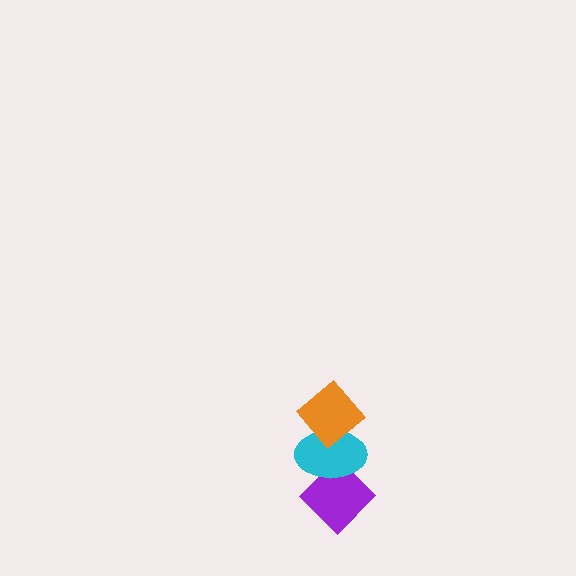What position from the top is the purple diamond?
The purple diamond is 3rd from the top.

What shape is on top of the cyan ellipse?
The orange diamond is on top of the cyan ellipse.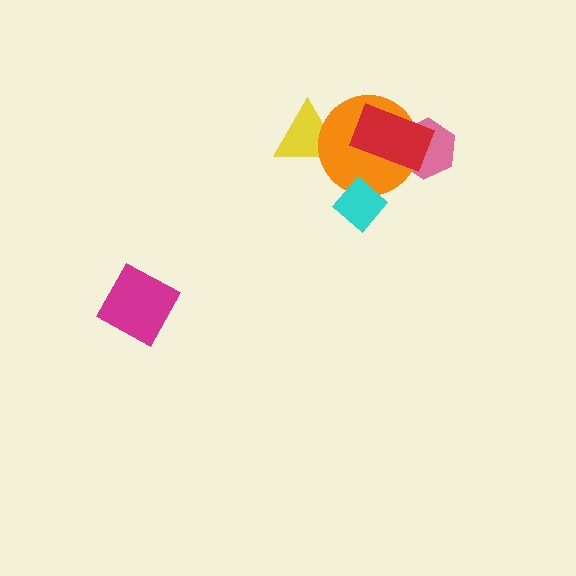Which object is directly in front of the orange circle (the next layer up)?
The red rectangle is directly in front of the orange circle.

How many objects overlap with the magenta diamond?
0 objects overlap with the magenta diamond.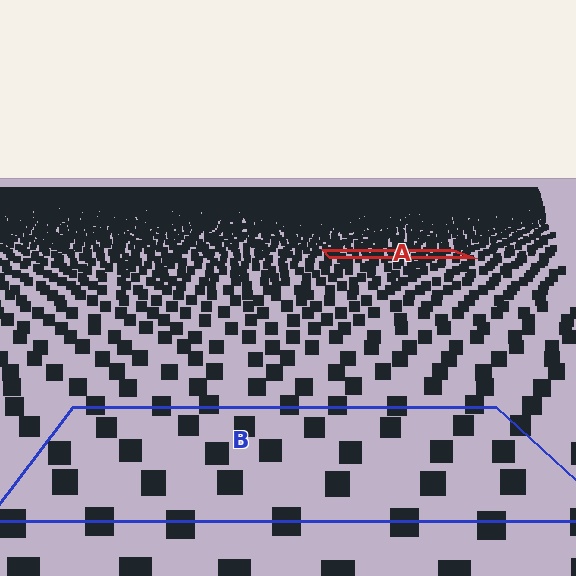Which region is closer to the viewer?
Region B is closer. The texture elements there are larger and more spread out.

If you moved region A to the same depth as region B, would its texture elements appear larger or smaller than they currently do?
They would appear larger. At a closer depth, the same texture elements are projected at a bigger on-screen size.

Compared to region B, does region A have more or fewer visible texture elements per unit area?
Region A has more texture elements per unit area — they are packed more densely because it is farther away.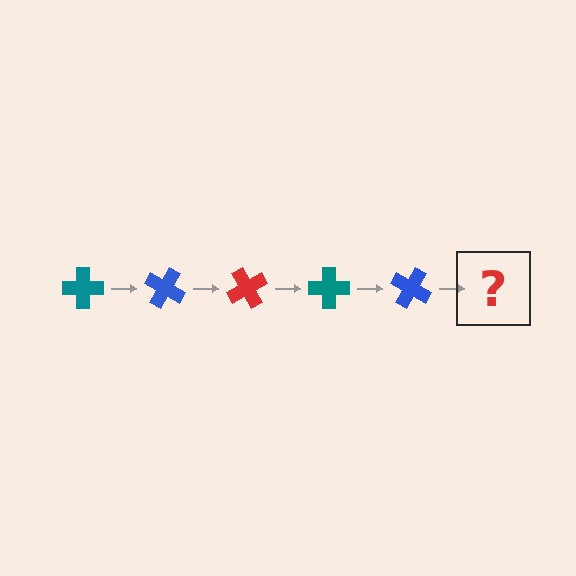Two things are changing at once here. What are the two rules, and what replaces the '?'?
The two rules are that it rotates 30 degrees each step and the color cycles through teal, blue, and red. The '?' should be a red cross, rotated 150 degrees from the start.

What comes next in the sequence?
The next element should be a red cross, rotated 150 degrees from the start.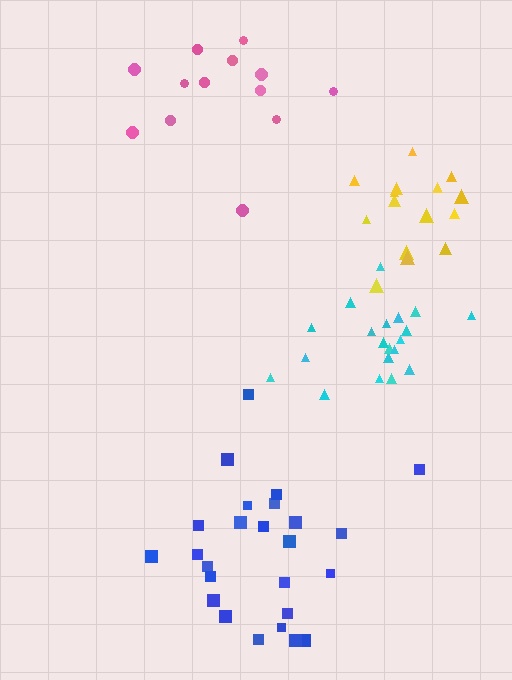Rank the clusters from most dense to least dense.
yellow, cyan, blue, pink.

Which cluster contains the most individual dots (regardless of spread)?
Blue (26).